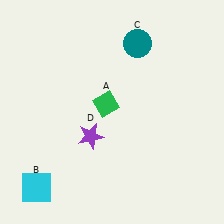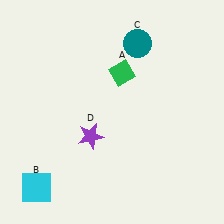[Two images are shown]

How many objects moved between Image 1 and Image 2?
1 object moved between the two images.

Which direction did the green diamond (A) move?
The green diamond (A) moved up.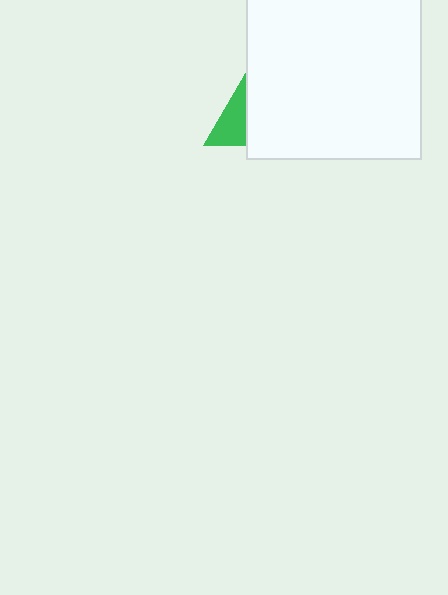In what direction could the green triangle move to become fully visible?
The green triangle could move left. That would shift it out from behind the white square entirely.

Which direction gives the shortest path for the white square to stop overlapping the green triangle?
Moving right gives the shortest separation.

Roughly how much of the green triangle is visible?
A small part of it is visible (roughly 33%).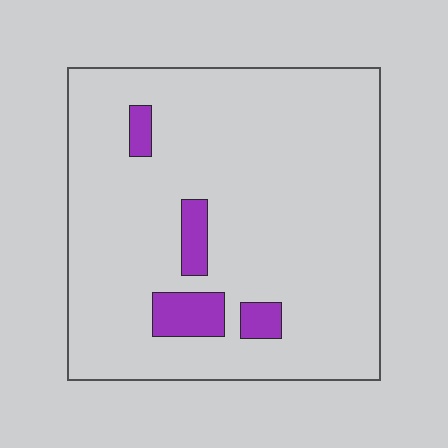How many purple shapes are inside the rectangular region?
4.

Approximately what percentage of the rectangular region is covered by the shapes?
Approximately 10%.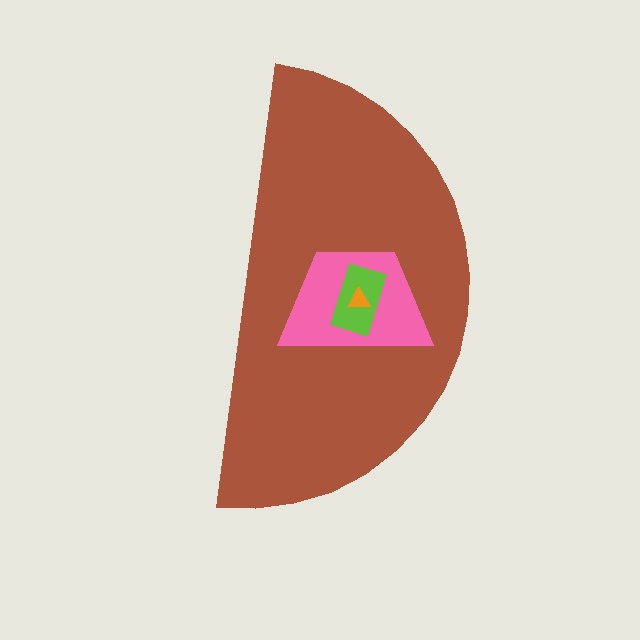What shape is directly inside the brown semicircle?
The pink trapezoid.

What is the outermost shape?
The brown semicircle.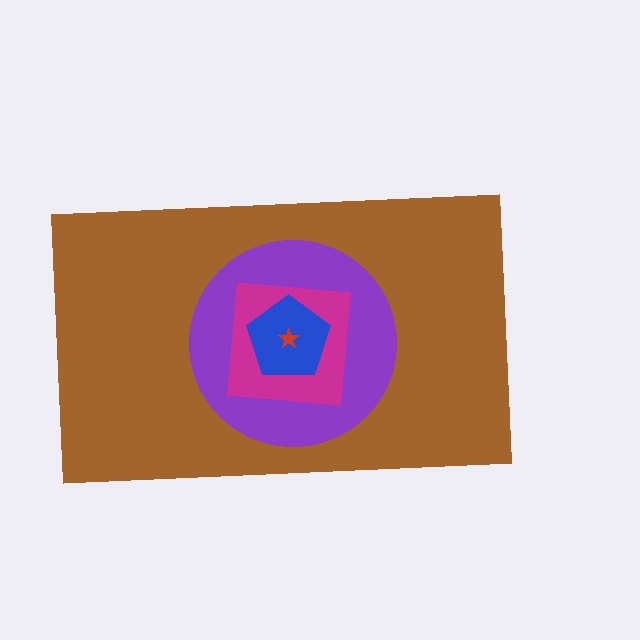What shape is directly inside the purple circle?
The magenta square.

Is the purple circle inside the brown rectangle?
Yes.